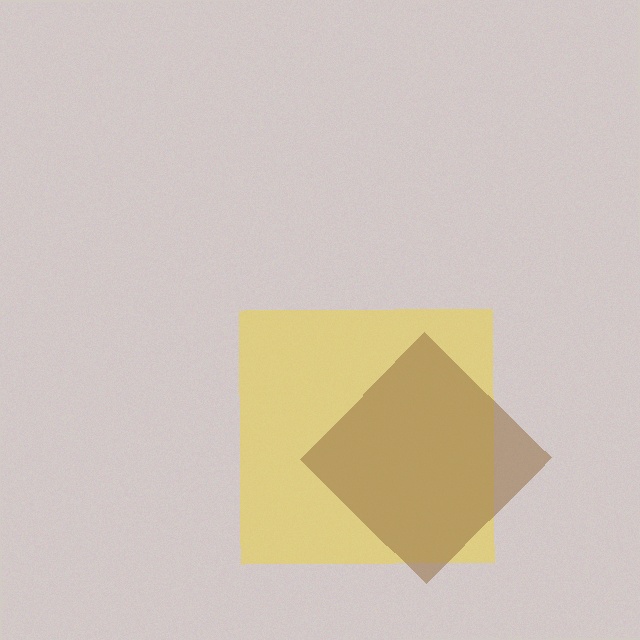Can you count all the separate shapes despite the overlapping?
Yes, there are 2 separate shapes.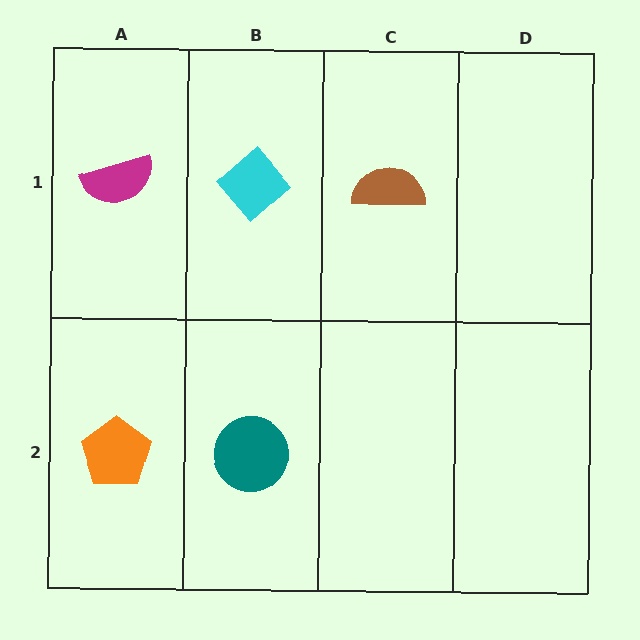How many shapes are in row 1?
3 shapes.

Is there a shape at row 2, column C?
No, that cell is empty.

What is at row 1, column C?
A brown semicircle.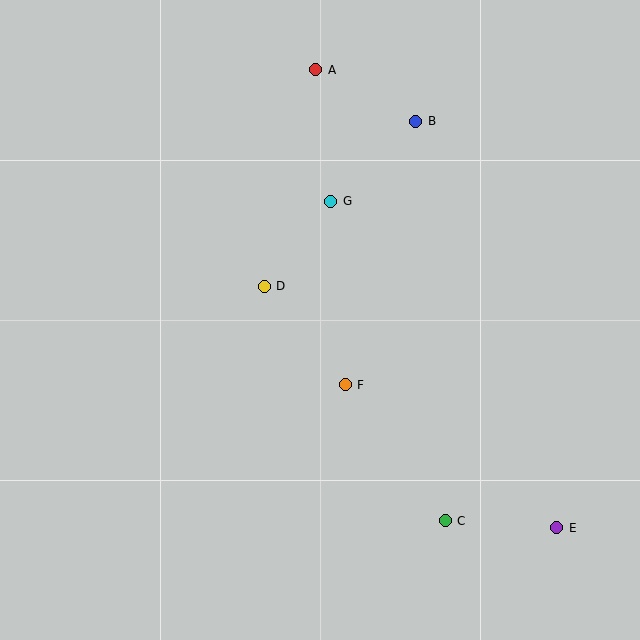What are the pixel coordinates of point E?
Point E is at (557, 528).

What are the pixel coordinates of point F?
Point F is at (345, 385).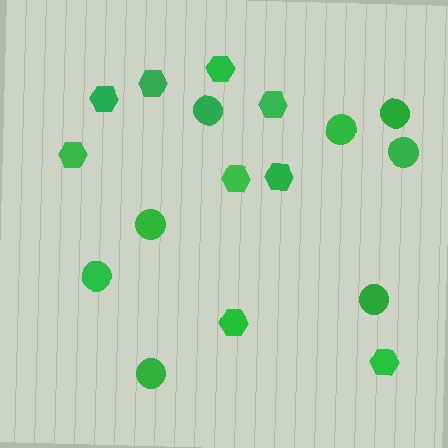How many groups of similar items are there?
There are 2 groups: one group of hexagons (9) and one group of circles (8).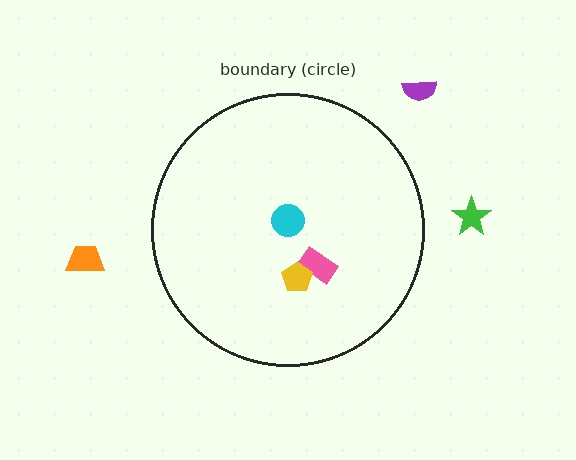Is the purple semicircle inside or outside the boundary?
Outside.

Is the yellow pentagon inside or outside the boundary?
Inside.